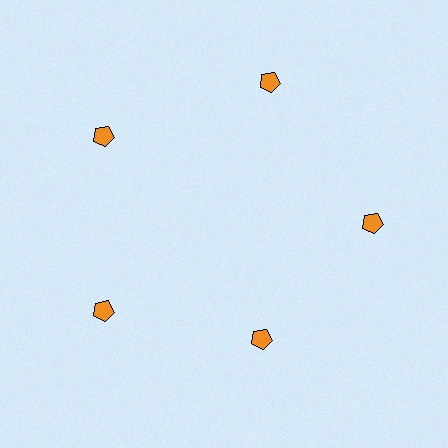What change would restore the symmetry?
The symmetry would be restored by moving it outward, back onto the ring so that all 5 pentagons sit at equal angles and equal distance from the center.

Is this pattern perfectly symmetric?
No. The 5 orange pentagons are arranged in a ring, but one element near the 5 o'clock position is pulled inward toward the center, breaking the 5-fold rotational symmetry.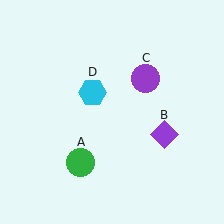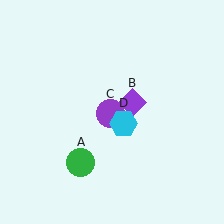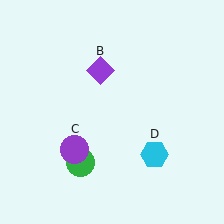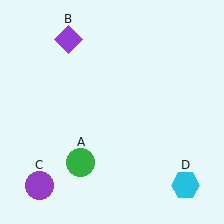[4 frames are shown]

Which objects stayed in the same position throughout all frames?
Green circle (object A) remained stationary.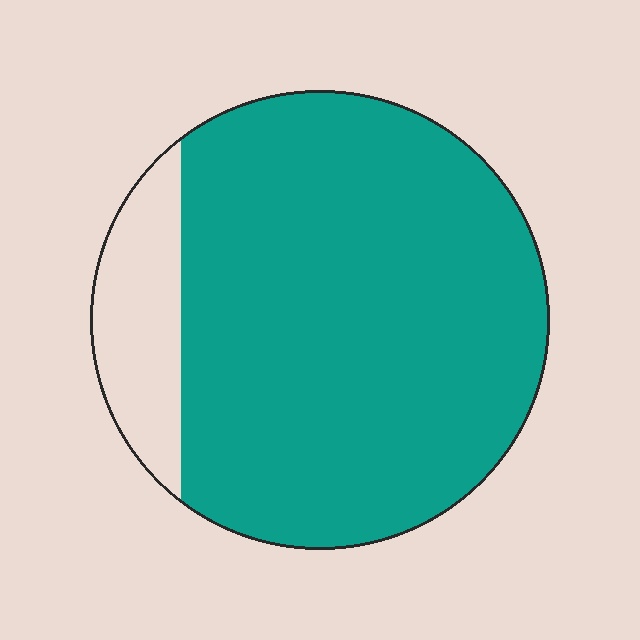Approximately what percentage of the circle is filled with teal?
Approximately 85%.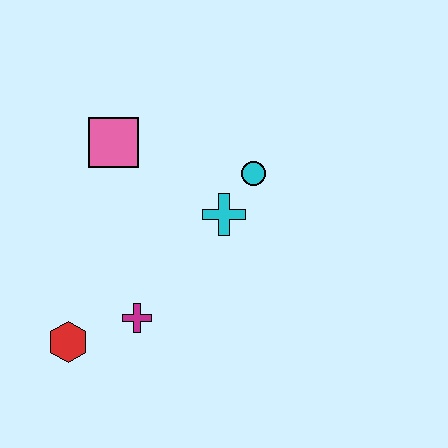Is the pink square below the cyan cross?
No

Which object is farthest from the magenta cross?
The cyan circle is farthest from the magenta cross.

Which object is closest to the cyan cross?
The cyan circle is closest to the cyan cross.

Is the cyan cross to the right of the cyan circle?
No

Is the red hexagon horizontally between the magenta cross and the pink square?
No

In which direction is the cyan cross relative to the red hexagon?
The cyan cross is to the right of the red hexagon.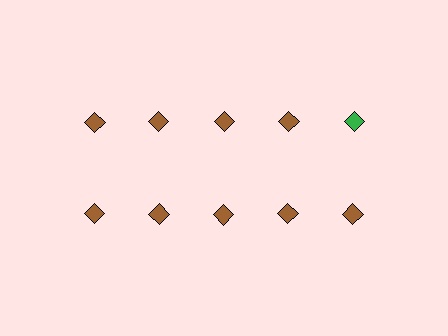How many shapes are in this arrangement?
There are 10 shapes arranged in a grid pattern.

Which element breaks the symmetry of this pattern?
The green diamond in the top row, rightmost column breaks the symmetry. All other shapes are brown diamonds.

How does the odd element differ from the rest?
It has a different color: green instead of brown.